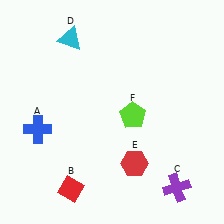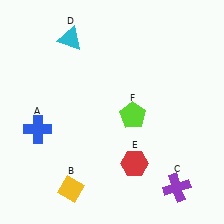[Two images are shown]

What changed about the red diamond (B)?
In Image 1, B is red. In Image 2, it changed to yellow.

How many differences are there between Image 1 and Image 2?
There is 1 difference between the two images.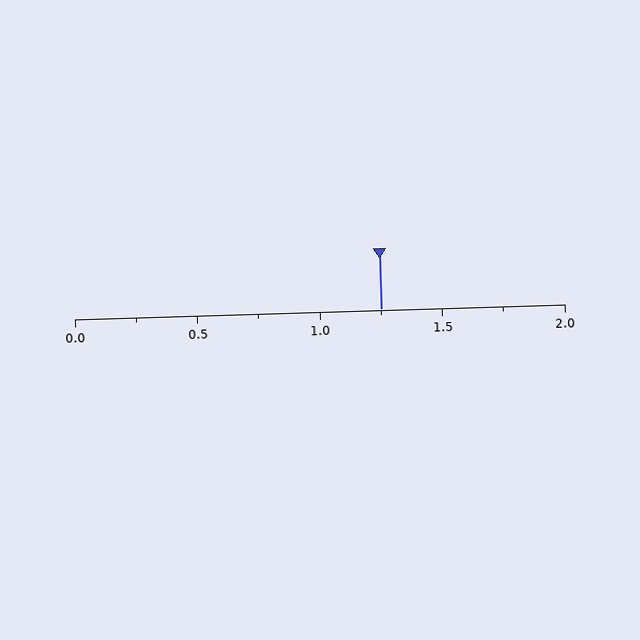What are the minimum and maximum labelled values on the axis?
The axis runs from 0.0 to 2.0.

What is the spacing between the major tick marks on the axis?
The major ticks are spaced 0.5 apart.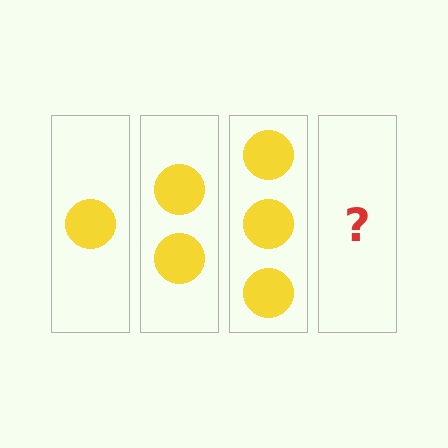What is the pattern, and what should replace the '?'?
The pattern is that each step adds one more circle. The '?' should be 4 circles.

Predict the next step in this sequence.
The next step is 4 circles.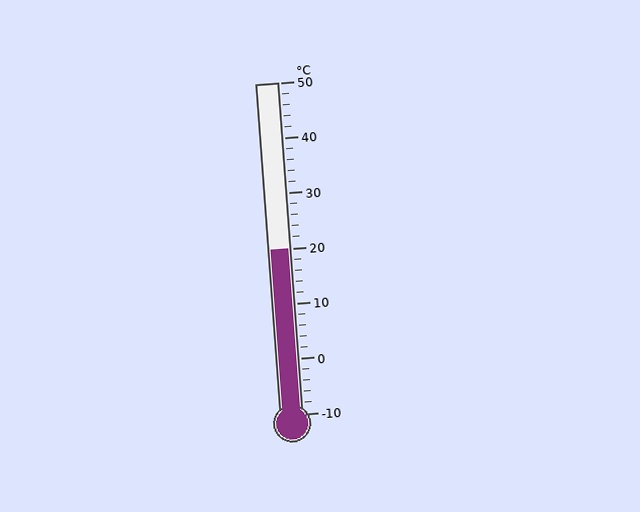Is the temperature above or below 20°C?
The temperature is at 20°C.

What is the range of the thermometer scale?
The thermometer scale ranges from -10°C to 50°C.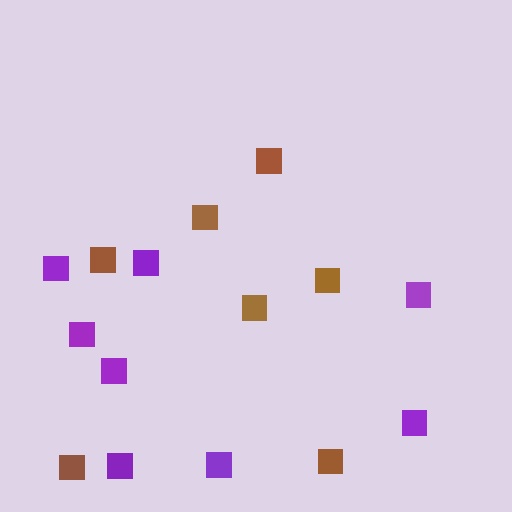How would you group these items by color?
There are 2 groups: one group of purple squares (8) and one group of brown squares (7).